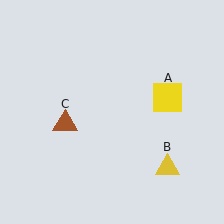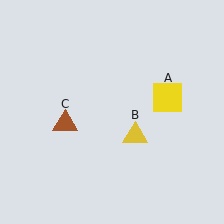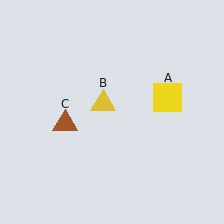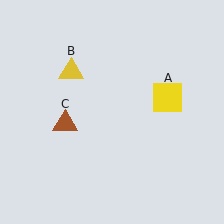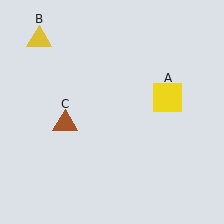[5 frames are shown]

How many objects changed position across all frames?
1 object changed position: yellow triangle (object B).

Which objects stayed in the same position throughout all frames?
Yellow square (object A) and brown triangle (object C) remained stationary.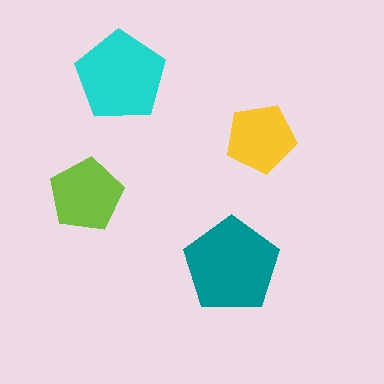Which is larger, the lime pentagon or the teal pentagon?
The teal one.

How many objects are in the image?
There are 4 objects in the image.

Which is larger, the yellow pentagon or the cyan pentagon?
The cyan one.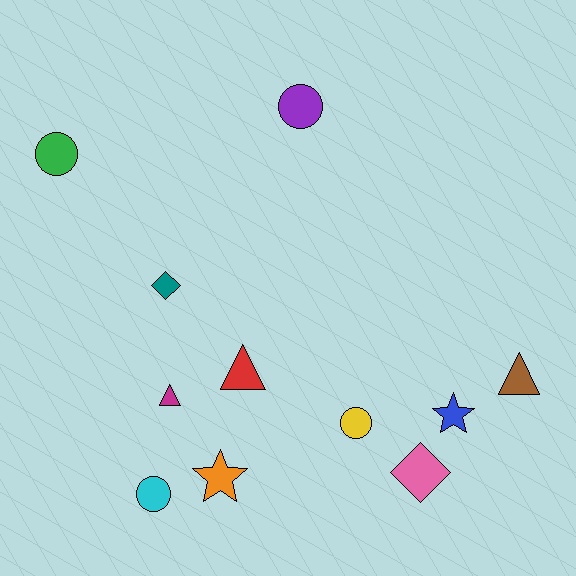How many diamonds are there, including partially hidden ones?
There are 2 diamonds.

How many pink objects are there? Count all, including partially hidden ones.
There is 1 pink object.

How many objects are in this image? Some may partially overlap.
There are 11 objects.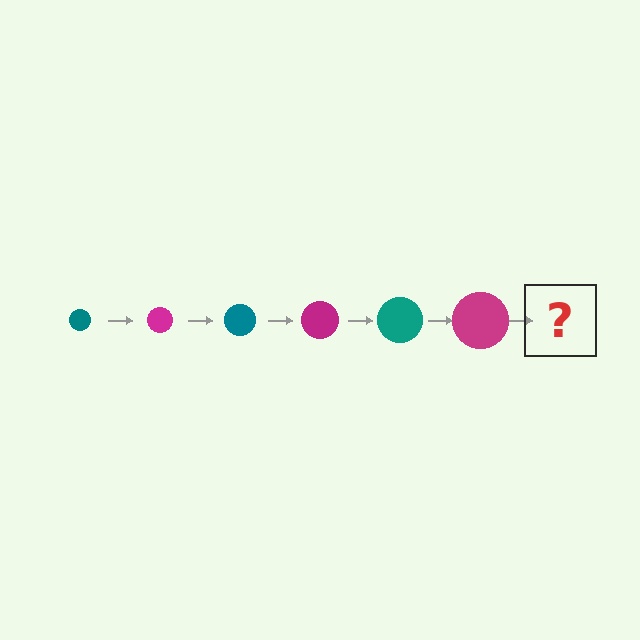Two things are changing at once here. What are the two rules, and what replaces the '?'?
The two rules are that the circle grows larger each step and the color cycles through teal and magenta. The '?' should be a teal circle, larger than the previous one.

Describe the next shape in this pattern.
It should be a teal circle, larger than the previous one.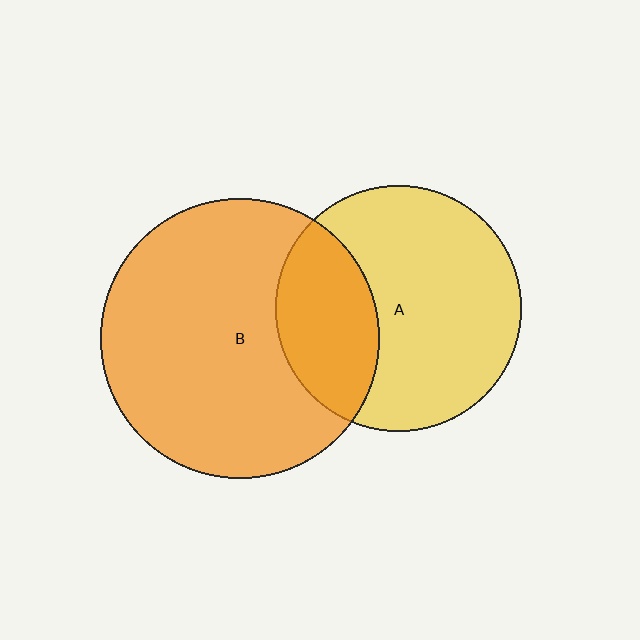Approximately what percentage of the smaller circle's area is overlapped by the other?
Approximately 30%.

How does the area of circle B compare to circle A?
Approximately 1.3 times.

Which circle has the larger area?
Circle B (orange).